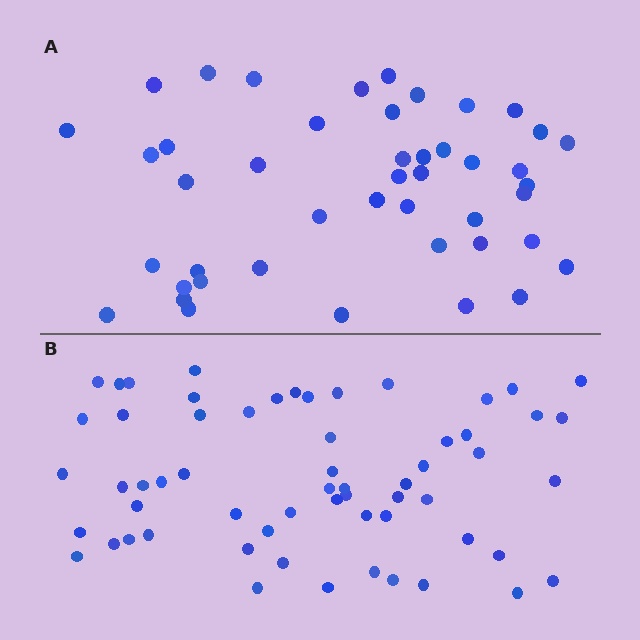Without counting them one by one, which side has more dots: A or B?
Region B (the bottom region) has more dots.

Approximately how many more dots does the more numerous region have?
Region B has approximately 15 more dots than region A.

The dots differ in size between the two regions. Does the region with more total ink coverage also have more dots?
No. Region A has more total ink coverage because its dots are larger, but region B actually contains more individual dots. Total area can be misleading — the number of items is what matters here.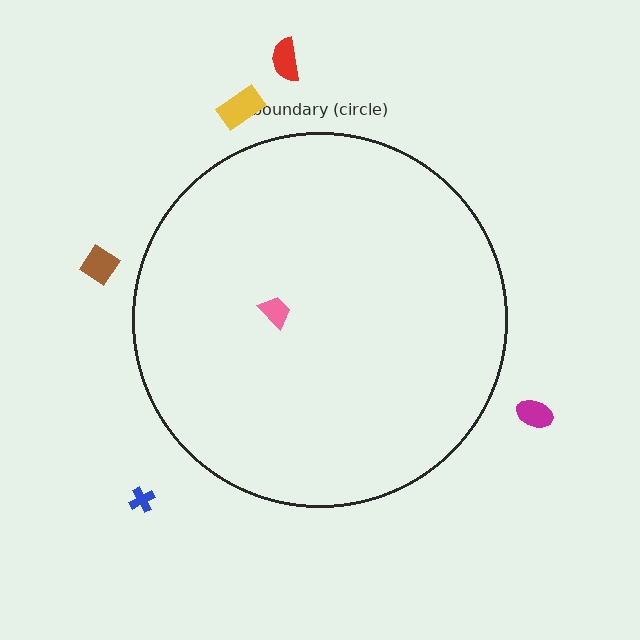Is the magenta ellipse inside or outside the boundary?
Outside.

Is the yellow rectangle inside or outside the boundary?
Outside.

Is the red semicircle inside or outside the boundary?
Outside.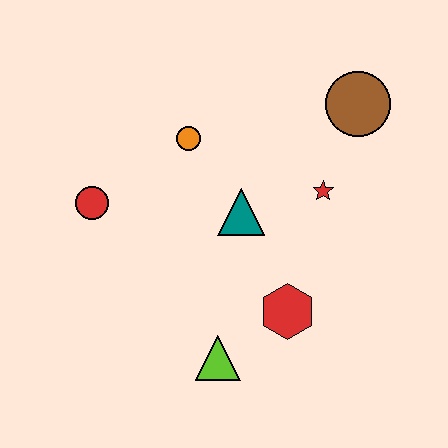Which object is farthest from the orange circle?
The lime triangle is farthest from the orange circle.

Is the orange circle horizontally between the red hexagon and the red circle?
Yes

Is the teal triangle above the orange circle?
No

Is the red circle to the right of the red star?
No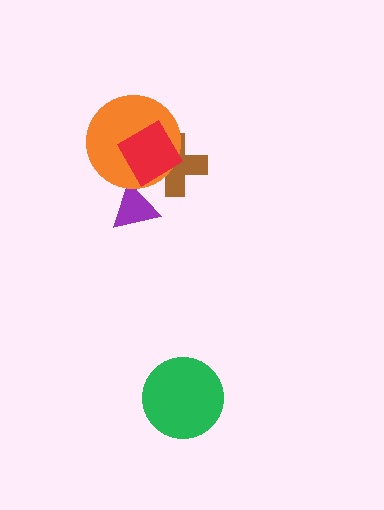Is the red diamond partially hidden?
No, no other shape covers it.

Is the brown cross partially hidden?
Yes, it is partially covered by another shape.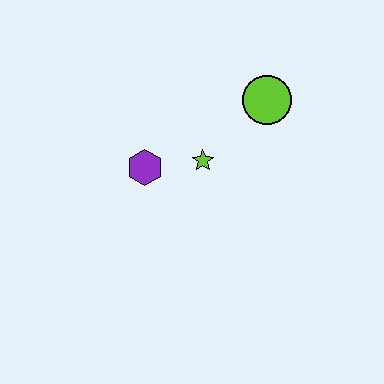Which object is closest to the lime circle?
The lime star is closest to the lime circle.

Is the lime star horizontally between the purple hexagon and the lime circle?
Yes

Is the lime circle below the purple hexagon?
No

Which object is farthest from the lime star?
The lime circle is farthest from the lime star.